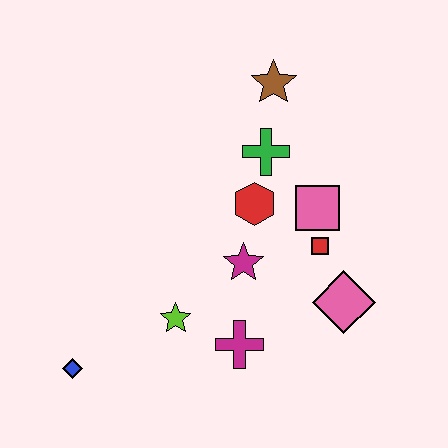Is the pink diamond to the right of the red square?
Yes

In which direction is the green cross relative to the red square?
The green cross is above the red square.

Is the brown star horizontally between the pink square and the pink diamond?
No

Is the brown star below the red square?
No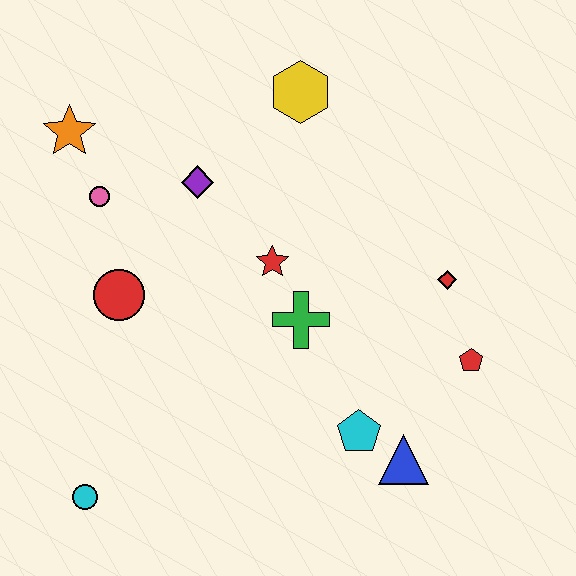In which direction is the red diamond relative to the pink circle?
The red diamond is to the right of the pink circle.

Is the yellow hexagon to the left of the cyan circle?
No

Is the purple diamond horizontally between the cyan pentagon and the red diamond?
No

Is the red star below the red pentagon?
No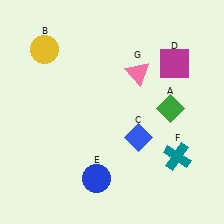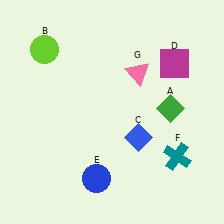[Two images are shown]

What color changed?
The circle (B) changed from yellow in Image 1 to lime in Image 2.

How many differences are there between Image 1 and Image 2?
There is 1 difference between the two images.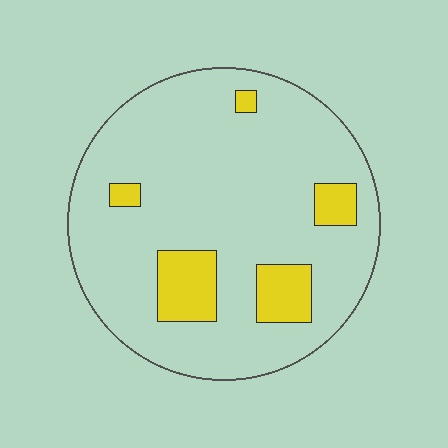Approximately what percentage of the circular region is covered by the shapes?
Approximately 15%.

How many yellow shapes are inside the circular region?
5.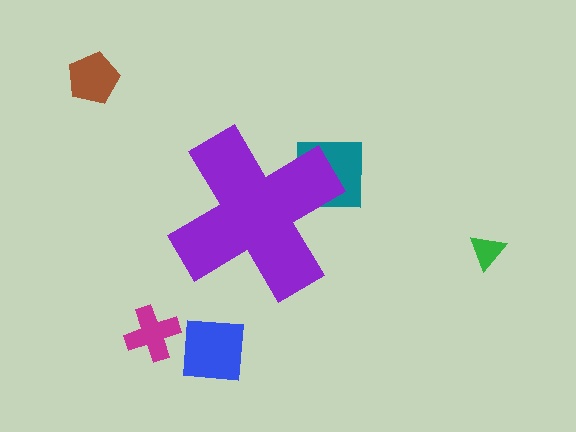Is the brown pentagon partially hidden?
No, the brown pentagon is fully visible.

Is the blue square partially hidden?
No, the blue square is fully visible.